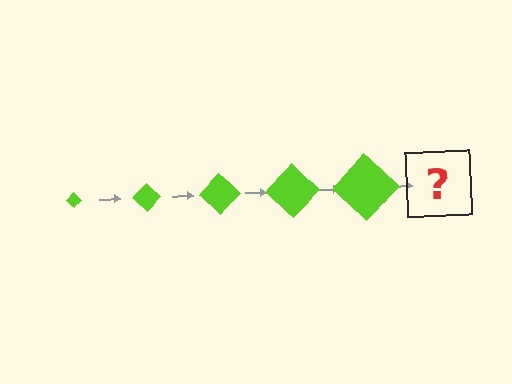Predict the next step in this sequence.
The next step is a lime diamond, larger than the previous one.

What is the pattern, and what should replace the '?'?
The pattern is that the diamond gets progressively larger each step. The '?' should be a lime diamond, larger than the previous one.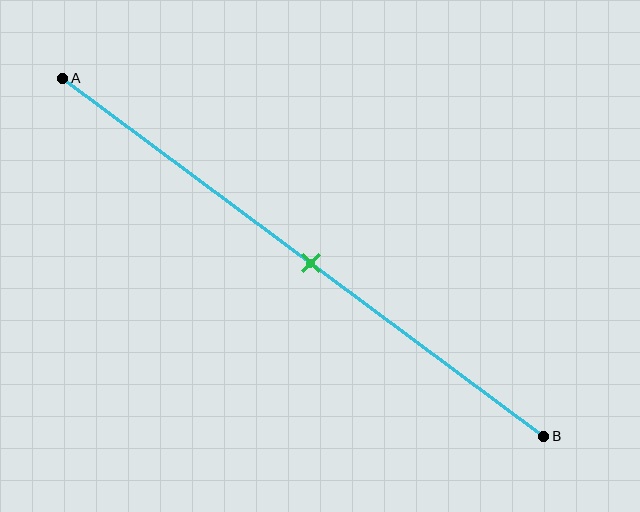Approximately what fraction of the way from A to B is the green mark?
The green mark is approximately 50% of the way from A to B.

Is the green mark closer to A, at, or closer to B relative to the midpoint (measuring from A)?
The green mark is approximately at the midpoint of segment AB.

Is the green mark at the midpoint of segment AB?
Yes, the mark is approximately at the midpoint.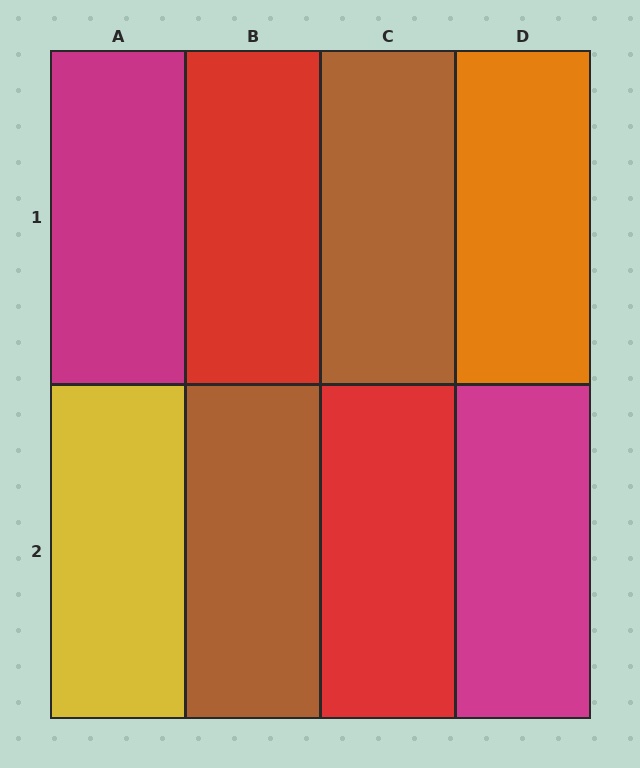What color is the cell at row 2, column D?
Magenta.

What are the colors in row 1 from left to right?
Magenta, red, brown, orange.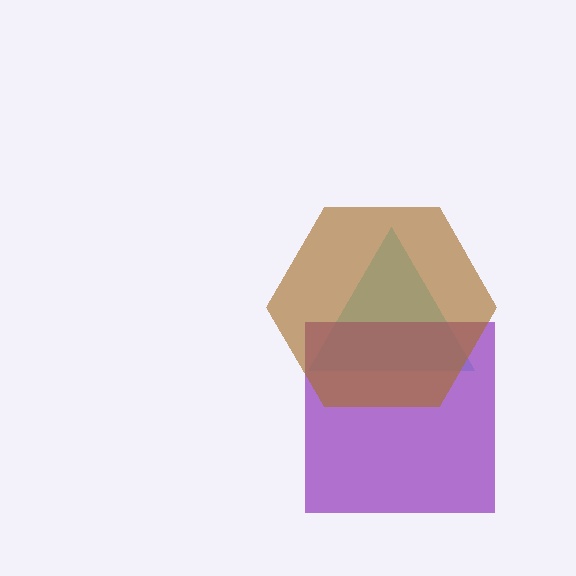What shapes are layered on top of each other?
The layered shapes are: a cyan triangle, a purple square, a brown hexagon.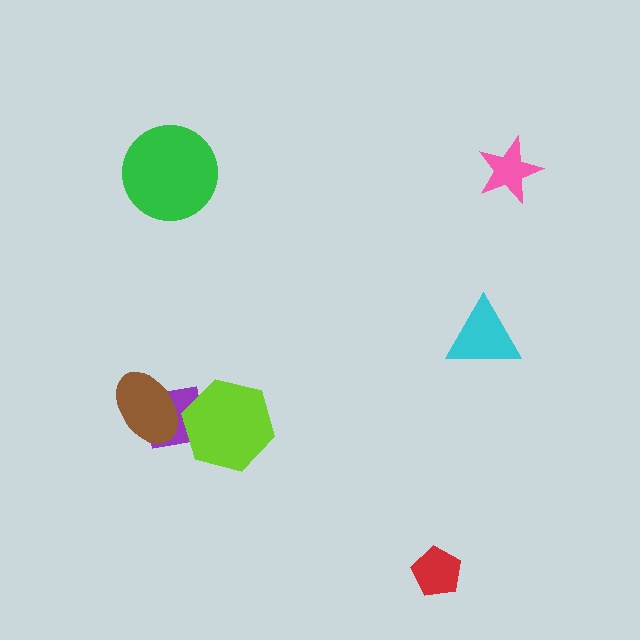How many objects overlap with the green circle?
0 objects overlap with the green circle.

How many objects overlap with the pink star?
0 objects overlap with the pink star.